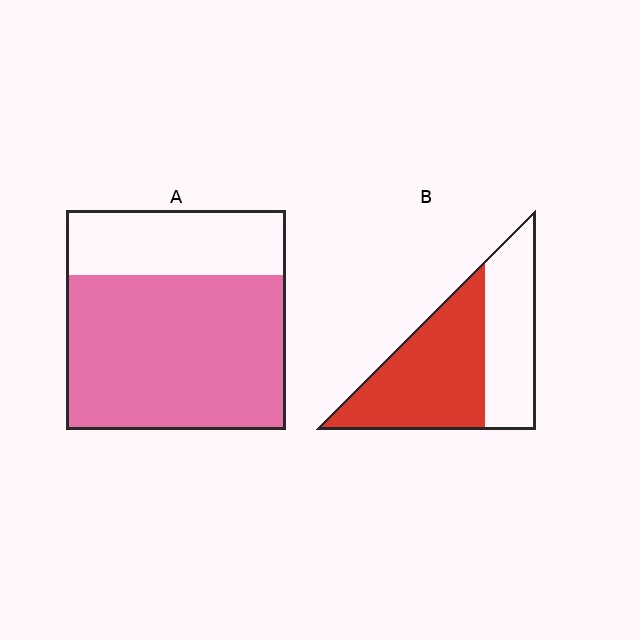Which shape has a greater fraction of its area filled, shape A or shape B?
Shape A.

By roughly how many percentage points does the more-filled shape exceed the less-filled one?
By roughly 10 percentage points (A over B).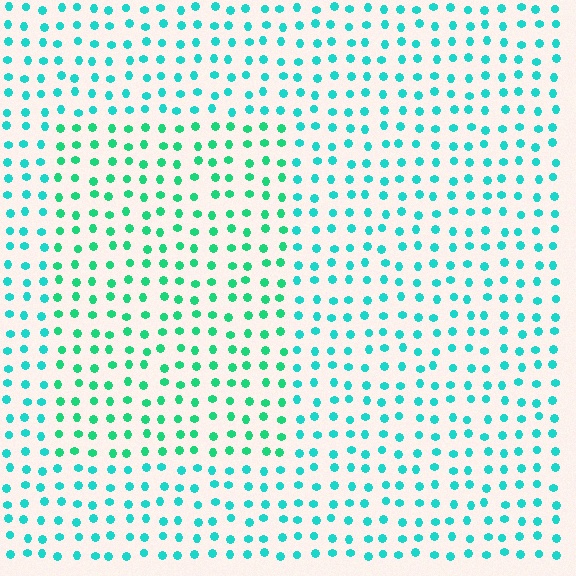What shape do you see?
I see a rectangle.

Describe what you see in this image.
The image is filled with small cyan elements in a uniform arrangement. A rectangle-shaped region is visible where the elements are tinted to a slightly different hue, forming a subtle color boundary.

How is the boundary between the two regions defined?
The boundary is defined purely by a slight shift in hue (about 26 degrees). Spacing, size, and orientation are identical on both sides.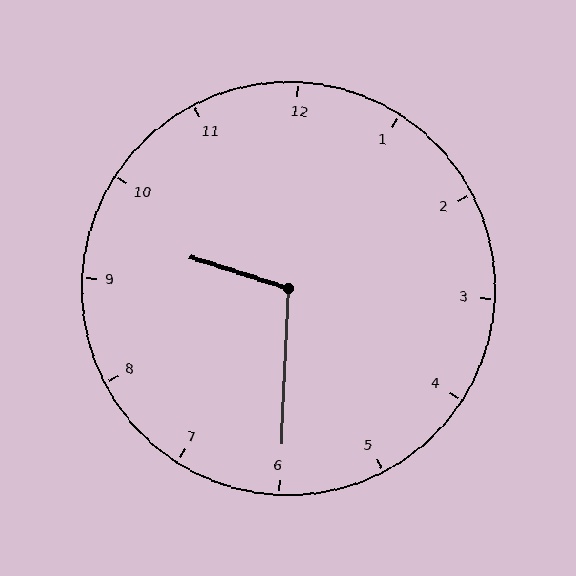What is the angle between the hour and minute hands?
Approximately 105 degrees.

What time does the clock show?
9:30.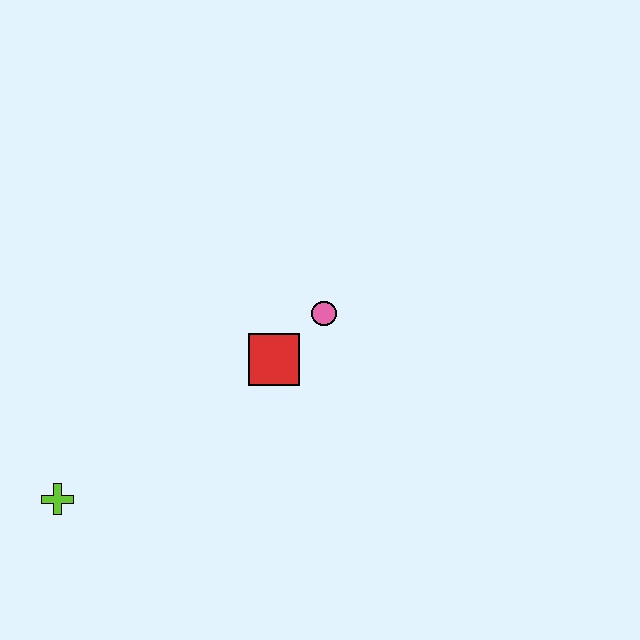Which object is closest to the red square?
The pink circle is closest to the red square.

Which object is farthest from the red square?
The lime cross is farthest from the red square.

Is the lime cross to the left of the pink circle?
Yes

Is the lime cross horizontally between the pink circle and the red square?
No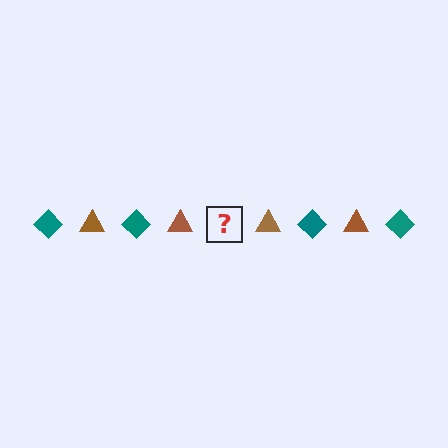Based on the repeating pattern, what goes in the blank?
The blank should be a teal diamond.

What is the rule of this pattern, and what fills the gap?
The rule is that the pattern alternates between teal diamond and brown triangle. The gap should be filled with a teal diamond.